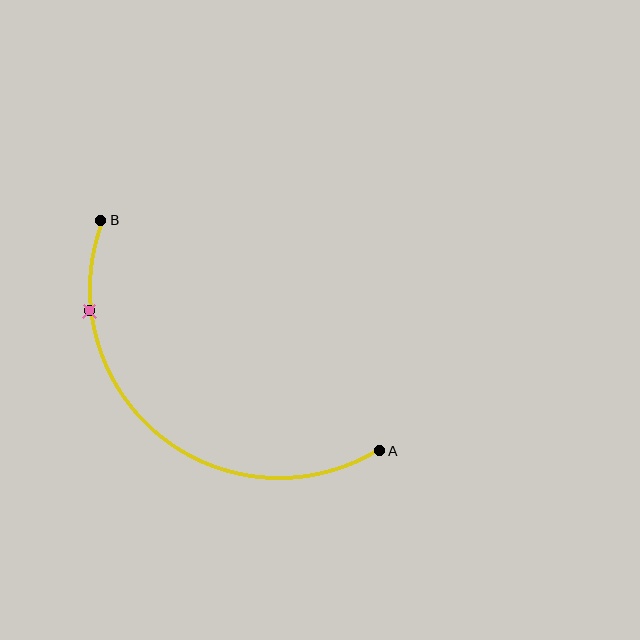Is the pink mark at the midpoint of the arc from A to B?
No. The pink mark lies on the arc but is closer to endpoint B. The arc midpoint would be at the point on the curve equidistant along the arc from both A and B.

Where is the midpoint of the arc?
The arc midpoint is the point on the curve farthest from the straight line joining A and B. It sits below and to the left of that line.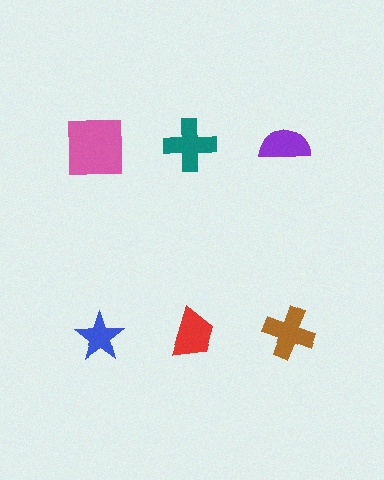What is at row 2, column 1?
A blue star.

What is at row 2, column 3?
A brown cross.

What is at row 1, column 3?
A purple semicircle.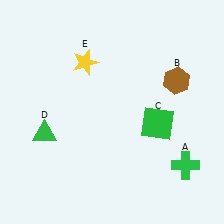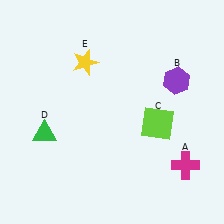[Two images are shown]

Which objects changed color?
A changed from green to magenta. B changed from brown to purple. C changed from green to lime.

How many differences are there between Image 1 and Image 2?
There are 3 differences between the two images.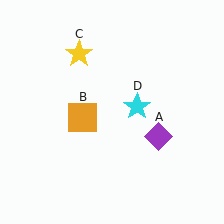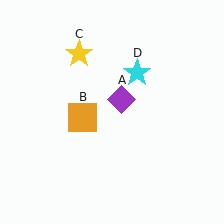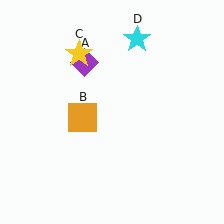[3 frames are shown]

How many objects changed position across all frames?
2 objects changed position: purple diamond (object A), cyan star (object D).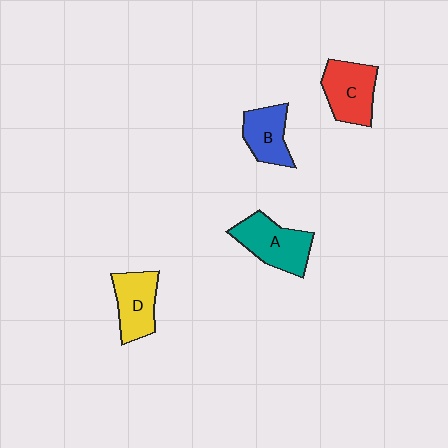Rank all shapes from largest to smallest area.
From largest to smallest: A (teal), C (red), D (yellow), B (blue).